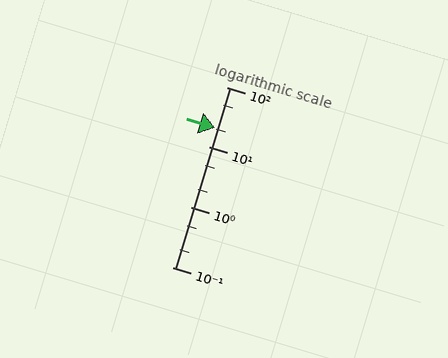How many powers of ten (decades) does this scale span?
The scale spans 3 decades, from 0.1 to 100.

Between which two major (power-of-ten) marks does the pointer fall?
The pointer is between 10 and 100.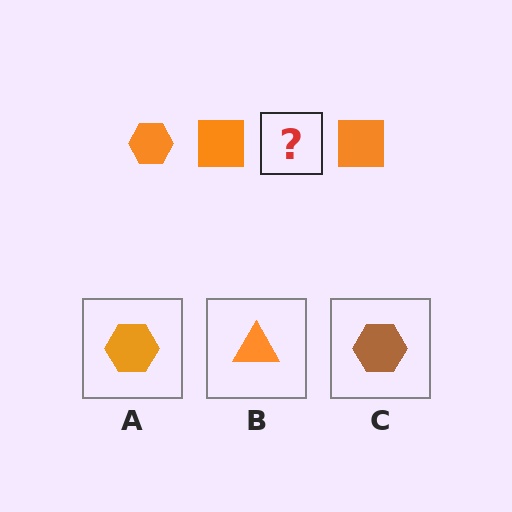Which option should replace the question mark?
Option A.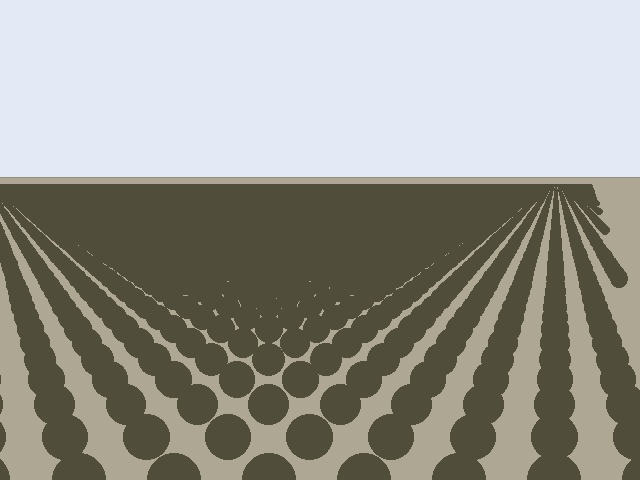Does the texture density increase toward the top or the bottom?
Density increases toward the top.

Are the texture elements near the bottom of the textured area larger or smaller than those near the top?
Larger. Near the bottom, elements are closer to the viewer and appear at a bigger on-screen size.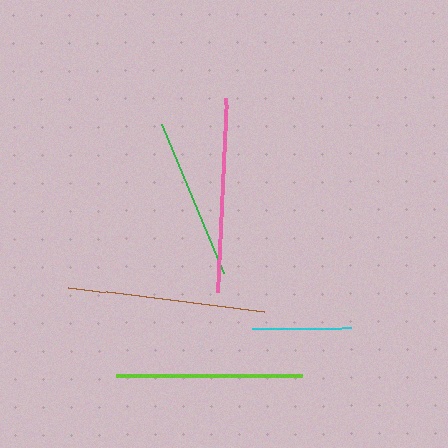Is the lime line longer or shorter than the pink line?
The pink line is longer than the lime line.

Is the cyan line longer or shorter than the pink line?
The pink line is longer than the cyan line.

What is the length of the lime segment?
The lime segment is approximately 185 pixels long.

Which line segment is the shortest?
The cyan line is the shortest at approximately 98 pixels.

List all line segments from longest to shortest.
From longest to shortest: brown, pink, lime, green, cyan.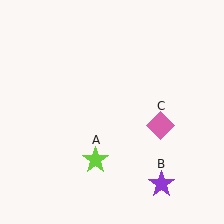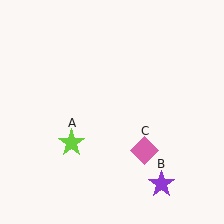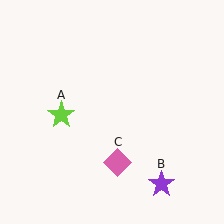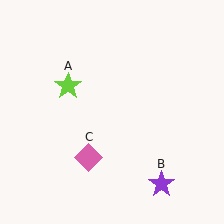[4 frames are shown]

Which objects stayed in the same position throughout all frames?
Purple star (object B) remained stationary.